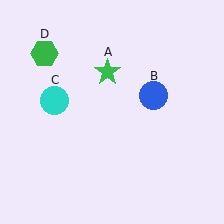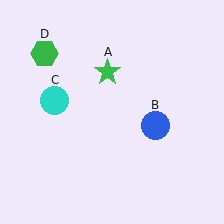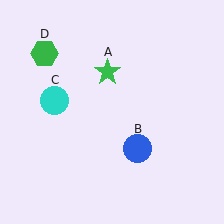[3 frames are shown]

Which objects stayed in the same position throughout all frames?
Green star (object A) and cyan circle (object C) and green hexagon (object D) remained stationary.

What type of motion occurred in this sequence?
The blue circle (object B) rotated clockwise around the center of the scene.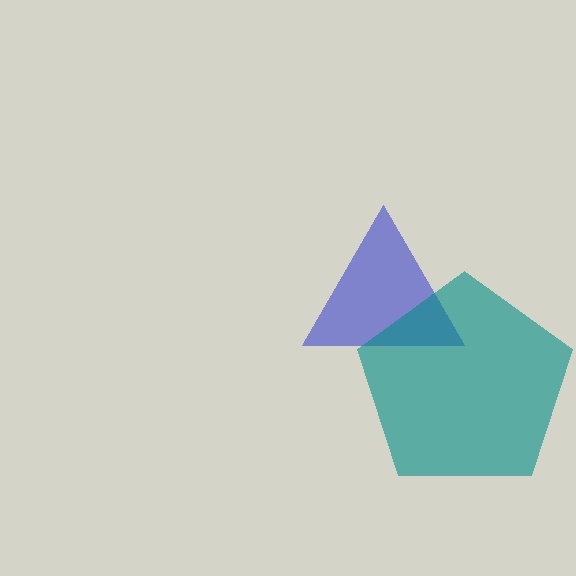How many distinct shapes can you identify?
There are 2 distinct shapes: a blue triangle, a teal pentagon.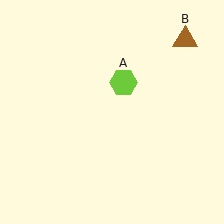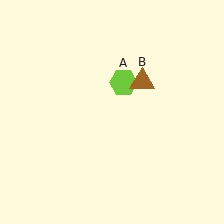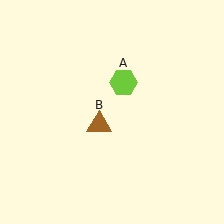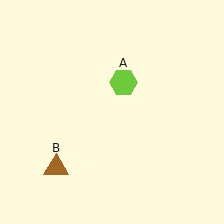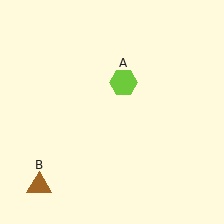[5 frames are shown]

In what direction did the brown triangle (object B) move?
The brown triangle (object B) moved down and to the left.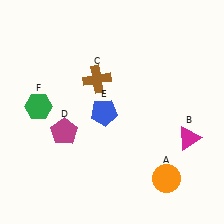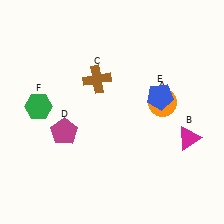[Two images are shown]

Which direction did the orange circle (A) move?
The orange circle (A) moved up.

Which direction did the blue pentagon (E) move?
The blue pentagon (E) moved right.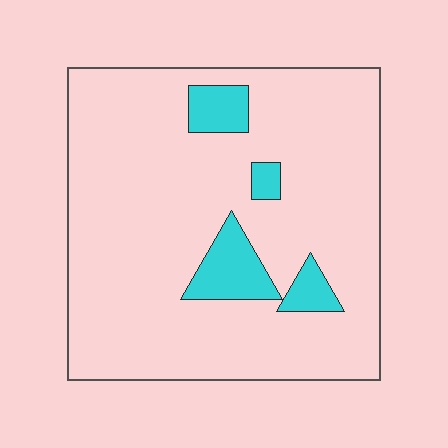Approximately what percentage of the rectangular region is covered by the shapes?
Approximately 10%.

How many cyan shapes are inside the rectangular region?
4.